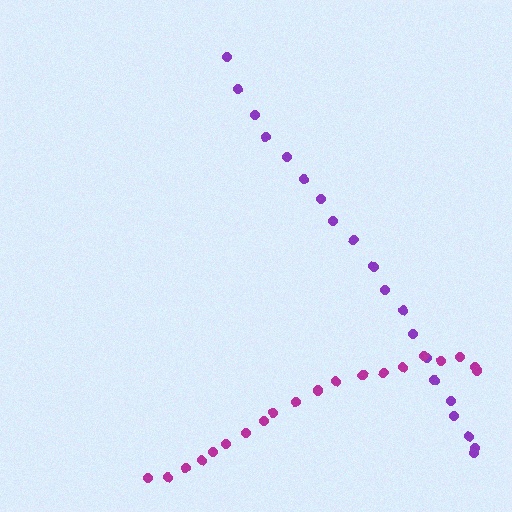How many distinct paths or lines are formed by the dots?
There are 2 distinct paths.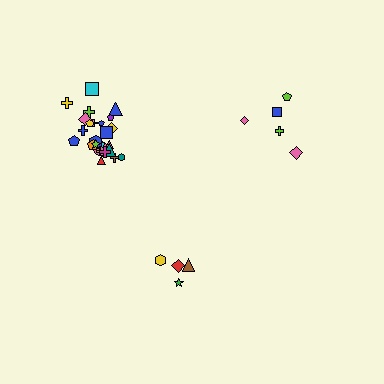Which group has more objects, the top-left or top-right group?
The top-left group.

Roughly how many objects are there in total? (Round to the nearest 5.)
Roughly 35 objects in total.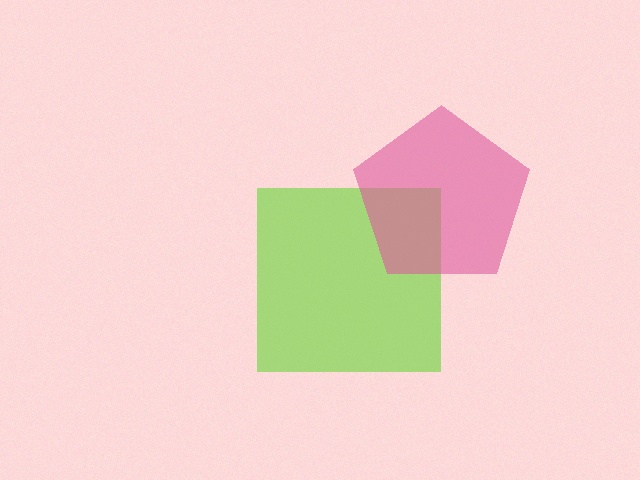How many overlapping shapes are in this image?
There are 2 overlapping shapes in the image.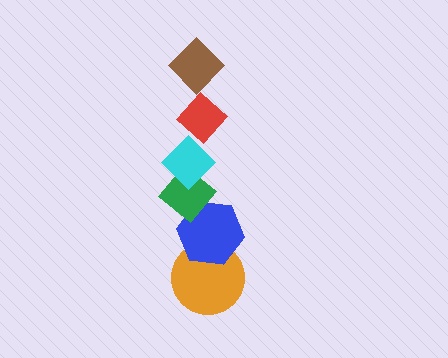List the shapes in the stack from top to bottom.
From top to bottom: the brown diamond, the red diamond, the cyan diamond, the green diamond, the blue hexagon, the orange circle.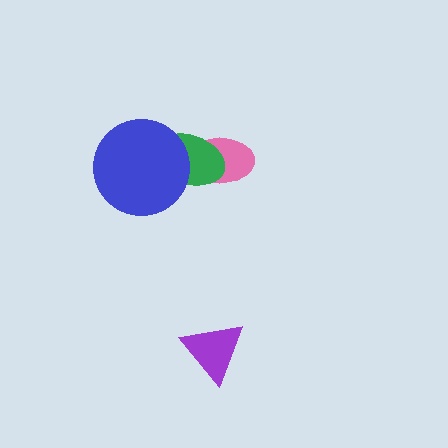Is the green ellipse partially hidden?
Yes, it is partially covered by another shape.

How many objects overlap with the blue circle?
1 object overlaps with the blue circle.